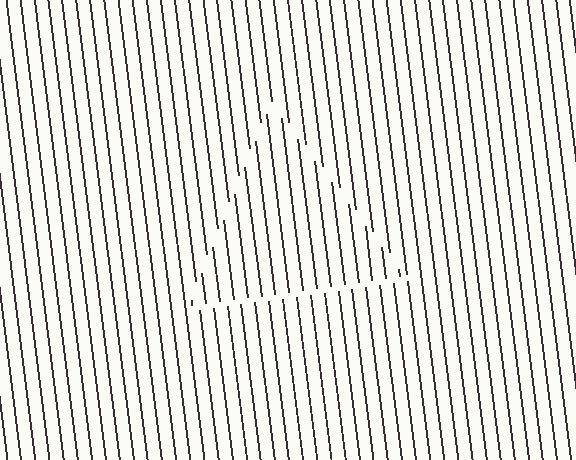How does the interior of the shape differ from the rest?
The interior of the shape contains the same grating, shifted by half a period — the contour is defined by the phase discontinuity where line-ends from the inner and outer gratings abut.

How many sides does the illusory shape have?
3 sides — the line-ends trace a triangle.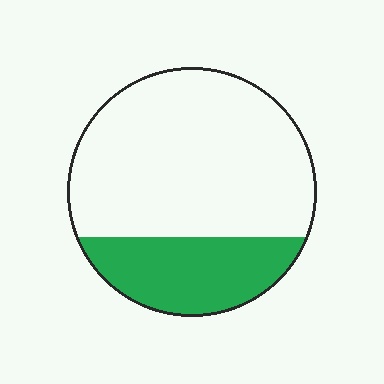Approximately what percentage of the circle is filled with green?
Approximately 30%.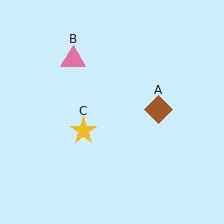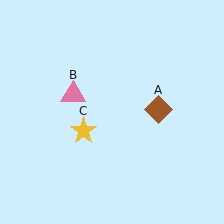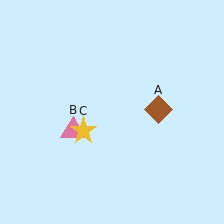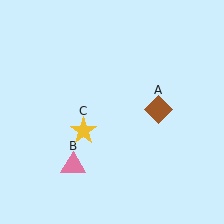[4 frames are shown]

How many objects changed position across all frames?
1 object changed position: pink triangle (object B).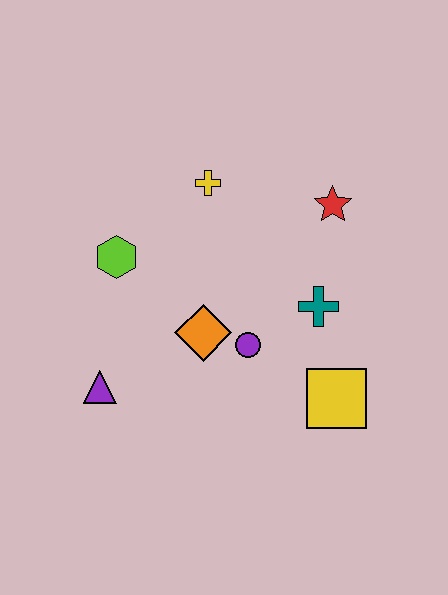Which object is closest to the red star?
The teal cross is closest to the red star.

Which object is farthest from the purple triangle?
The red star is farthest from the purple triangle.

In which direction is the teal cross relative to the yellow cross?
The teal cross is below the yellow cross.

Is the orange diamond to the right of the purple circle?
No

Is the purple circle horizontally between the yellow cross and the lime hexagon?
No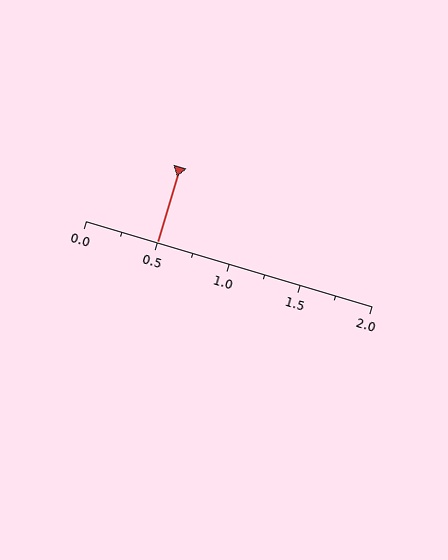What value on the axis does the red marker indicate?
The marker indicates approximately 0.5.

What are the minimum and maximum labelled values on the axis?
The axis runs from 0.0 to 2.0.